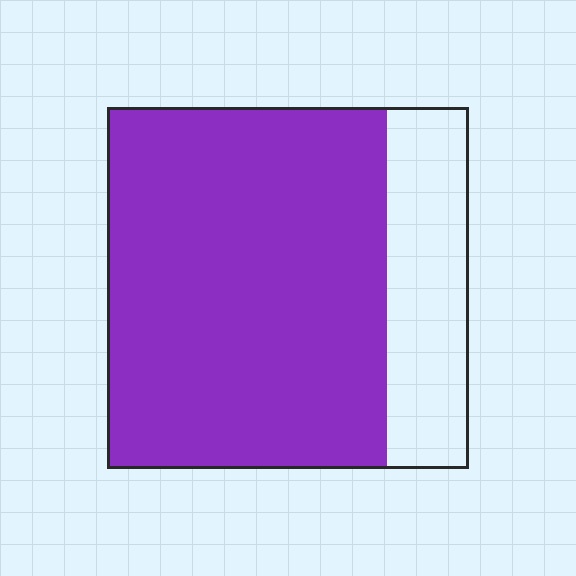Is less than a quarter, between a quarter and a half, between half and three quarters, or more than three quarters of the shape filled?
More than three quarters.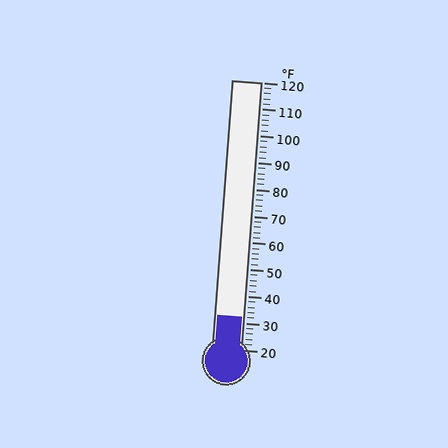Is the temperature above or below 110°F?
The temperature is below 110°F.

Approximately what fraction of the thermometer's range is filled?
The thermometer is filled to approximately 10% of its range.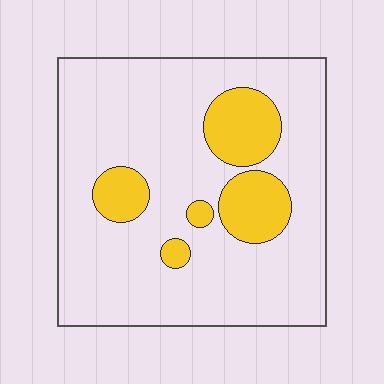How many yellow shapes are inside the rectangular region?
5.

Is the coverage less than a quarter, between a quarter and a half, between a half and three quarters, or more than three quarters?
Less than a quarter.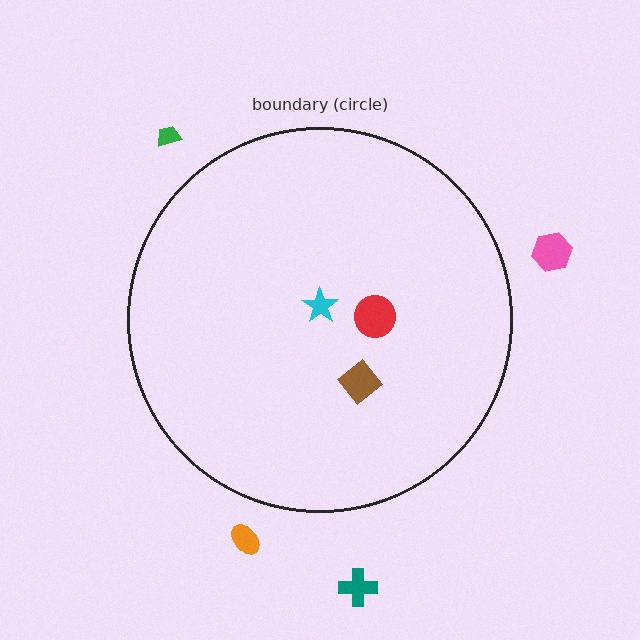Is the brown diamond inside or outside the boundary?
Inside.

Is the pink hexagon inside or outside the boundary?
Outside.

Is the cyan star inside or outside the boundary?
Inside.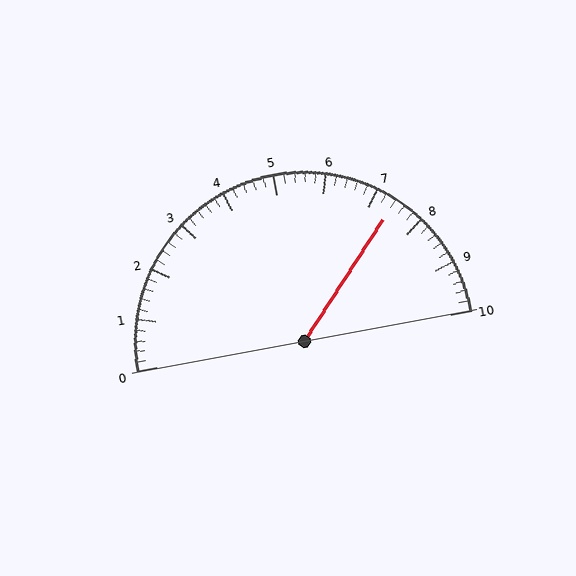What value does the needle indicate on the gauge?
The needle indicates approximately 7.4.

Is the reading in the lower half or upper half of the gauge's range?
The reading is in the upper half of the range (0 to 10).